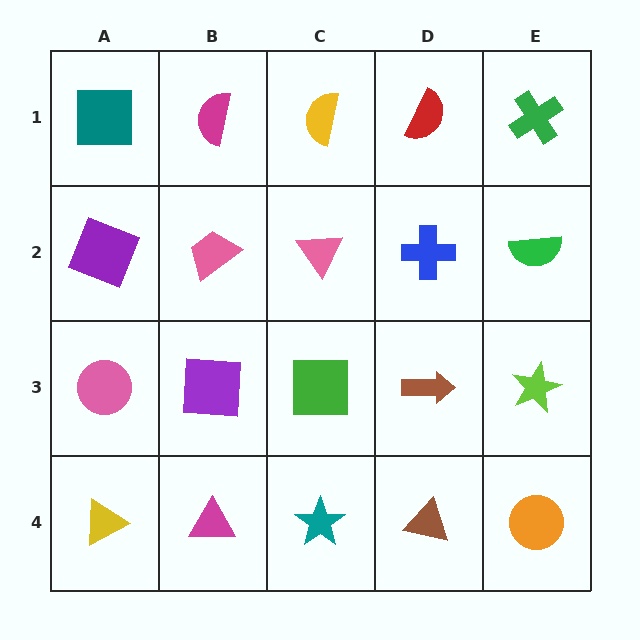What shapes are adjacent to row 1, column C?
A pink triangle (row 2, column C), a magenta semicircle (row 1, column B), a red semicircle (row 1, column D).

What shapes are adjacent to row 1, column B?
A pink trapezoid (row 2, column B), a teal square (row 1, column A), a yellow semicircle (row 1, column C).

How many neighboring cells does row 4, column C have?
3.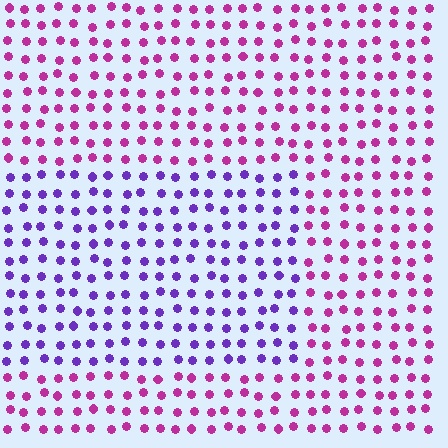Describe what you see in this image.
The image is filled with small magenta elements in a uniform arrangement. A rectangle-shaped region is visible where the elements are tinted to a slightly different hue, forming a subtle color boundary.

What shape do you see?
I see a rectangle.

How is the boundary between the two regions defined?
The boundary is defined purely by a slight shift in hue (about 48 degrees). Spacing, size, and orientation are identical on both sides.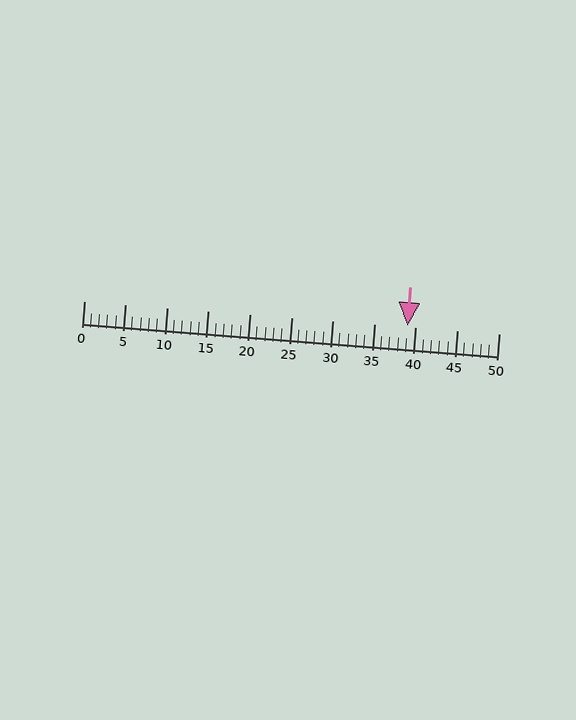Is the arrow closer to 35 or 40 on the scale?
The arrow is closer to 40.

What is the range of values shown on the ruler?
The ruler shows values from 0 to 50.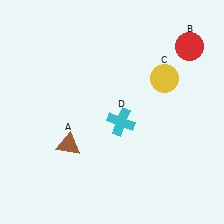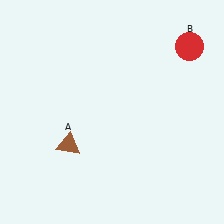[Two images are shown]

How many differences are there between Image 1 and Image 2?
There are 2 differences between the two images.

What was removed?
The yellow circle (C), the cyan cross (D) were removed in Image 2.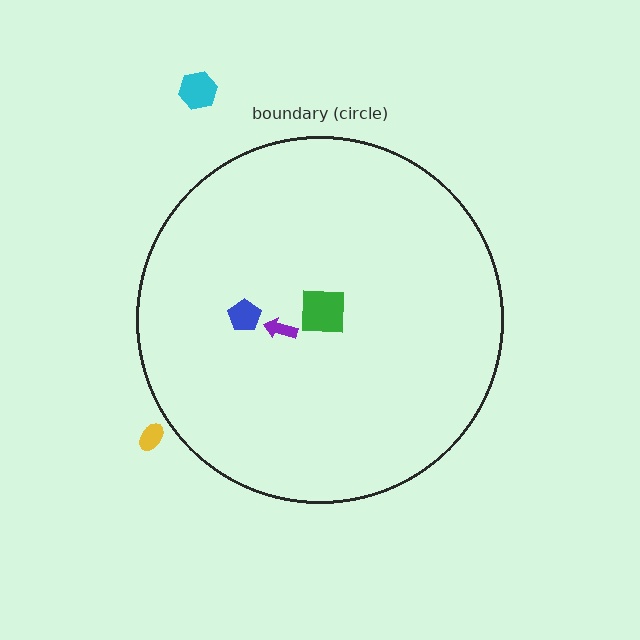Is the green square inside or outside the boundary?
Inside.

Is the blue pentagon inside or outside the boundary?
Inside.